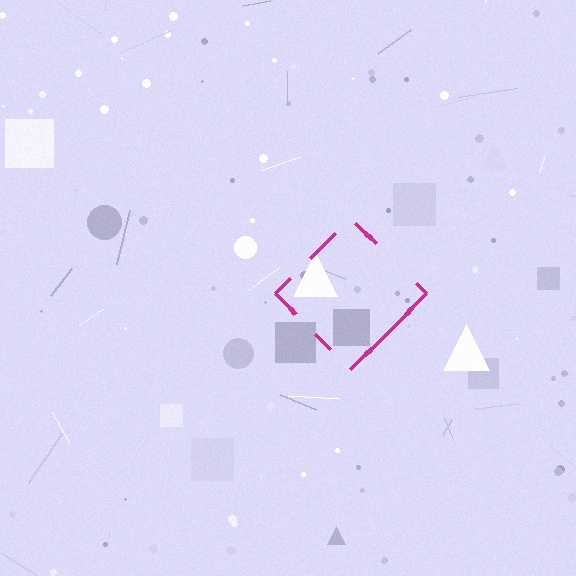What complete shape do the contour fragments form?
The contour fragments form a diamond.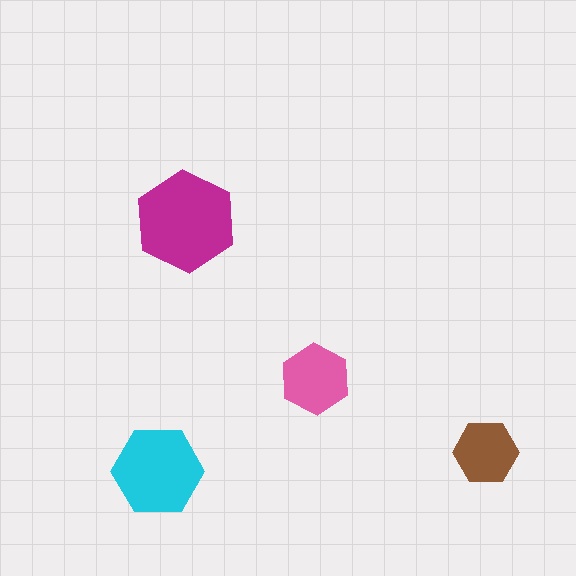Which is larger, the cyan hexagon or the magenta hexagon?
The magenta one.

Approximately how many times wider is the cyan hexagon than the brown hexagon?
About 1.5 times wider.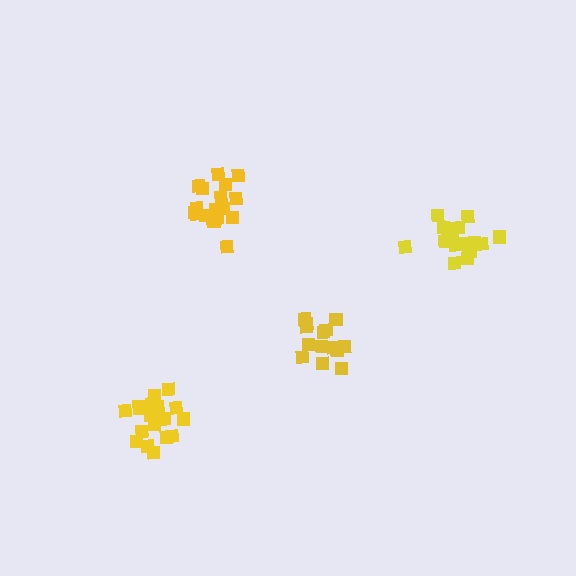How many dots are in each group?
Group 1: 15 dots, Group 2: 18 dots, Group 3: 19 dots, Group 4: 20 dots (72 total).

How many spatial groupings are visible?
There are 4 spatial groupings.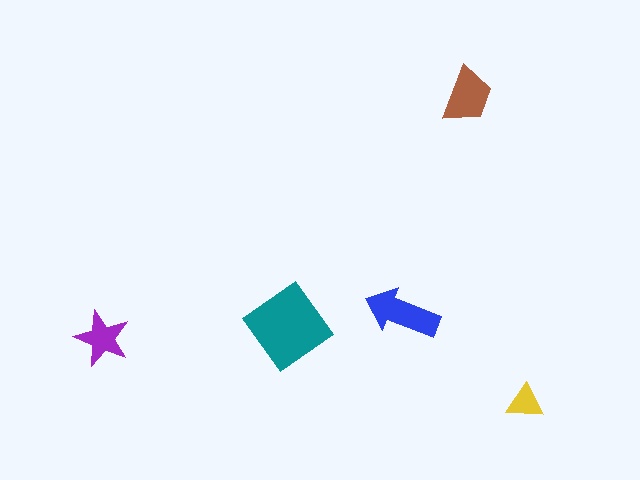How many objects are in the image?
There are 5 objects in the image.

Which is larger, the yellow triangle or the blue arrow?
The blue arrow.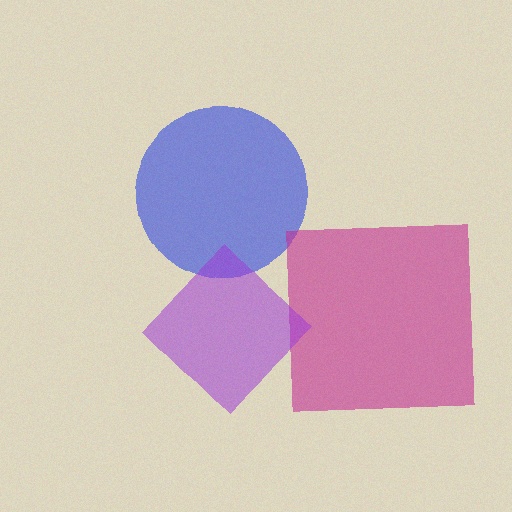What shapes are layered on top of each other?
The layered shapes are: a blue circle, a magenta square, a purple diamond.